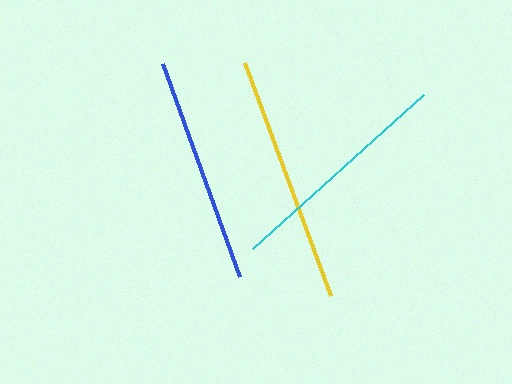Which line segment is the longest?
The yellow line is the longest at approximately 249 pixels.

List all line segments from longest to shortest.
From longest to shortest: yellow, cyan, blue.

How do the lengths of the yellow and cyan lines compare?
The yellow and cyan lines are approximately the same length.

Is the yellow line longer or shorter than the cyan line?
The yellow line is longer than the cyan line.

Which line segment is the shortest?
The blue line is the shortest at approximately 227 pixels.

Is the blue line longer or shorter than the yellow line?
The yellow line is longer than the blue line.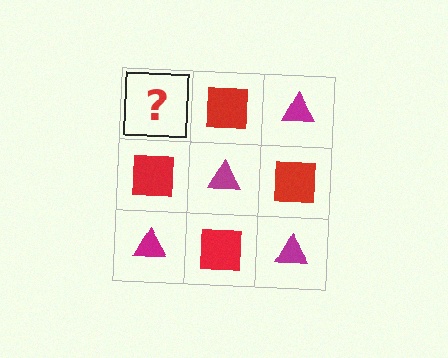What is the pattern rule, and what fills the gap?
The rule is that it alternates magenta triangle and red square in a checkerboard pattern. The gap should be filled with a magenta triangle.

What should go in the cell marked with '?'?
The missing cell should contain a magenta triangle.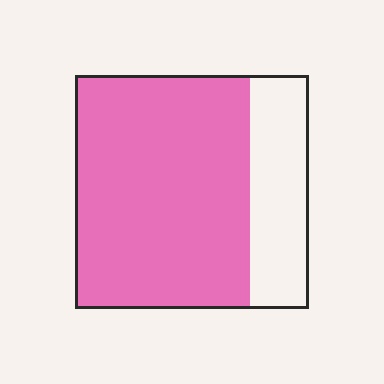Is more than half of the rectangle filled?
Yes.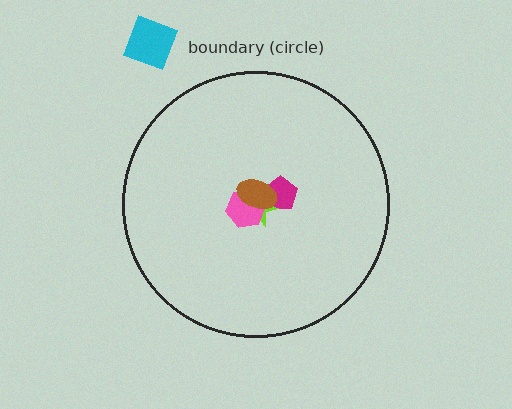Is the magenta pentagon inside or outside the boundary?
Inside.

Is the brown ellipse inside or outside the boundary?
Inside.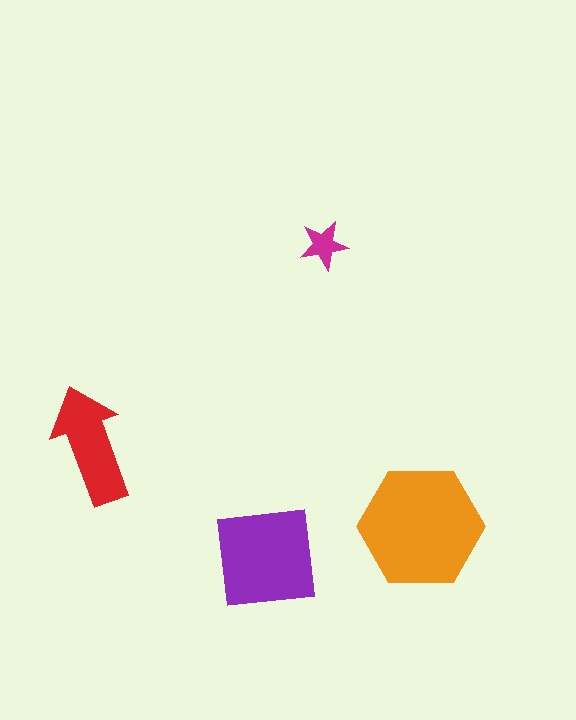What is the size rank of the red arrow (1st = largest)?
3rd.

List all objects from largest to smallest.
The orange hexagon, the purple square, the red arrow, the magenta star.